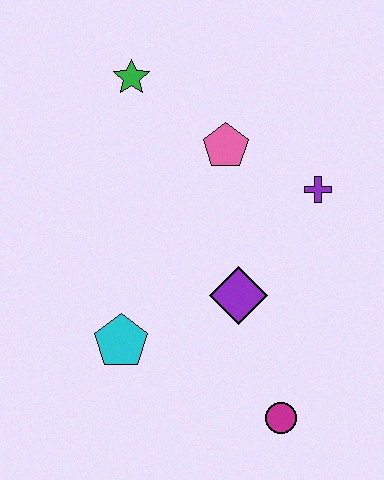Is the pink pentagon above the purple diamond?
Yes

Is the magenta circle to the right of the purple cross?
No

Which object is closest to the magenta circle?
The purple diamond is closest to the magenta circle.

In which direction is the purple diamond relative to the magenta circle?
The purple diamond is above the magenta circle.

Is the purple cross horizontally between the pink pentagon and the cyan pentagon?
No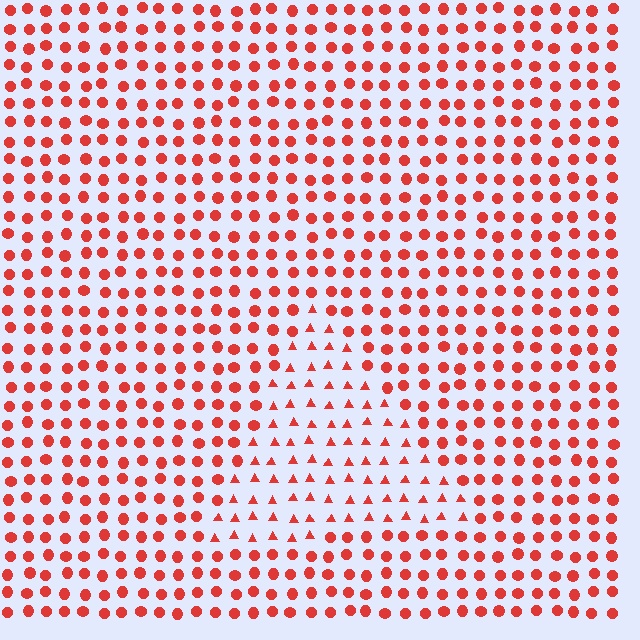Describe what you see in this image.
The image is filled with small red elements arranged in a uniform grid. A triangle-shaped region contains triangles, while the surrounding area contains circles. The boundary is defined purely by the change in element shape.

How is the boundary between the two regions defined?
The boundary is defined by a change in element shape: triangles inside vs. circles outside. All elements share the same color and spacing.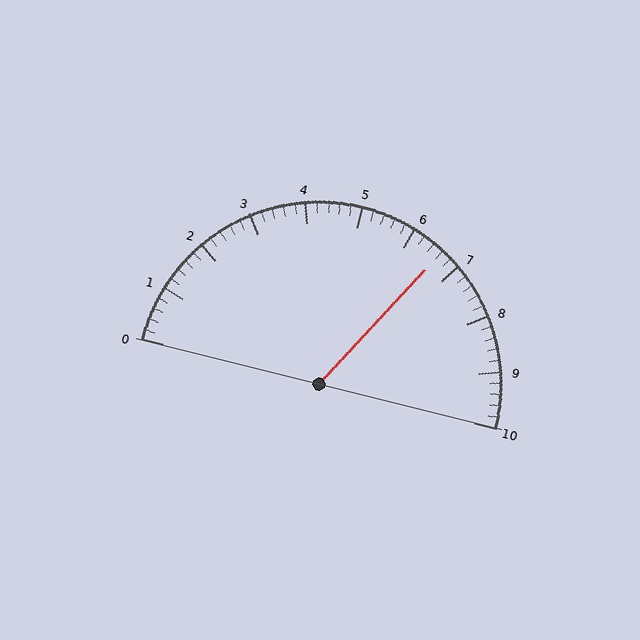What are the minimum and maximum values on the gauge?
The gauge ranges from 0 to 10.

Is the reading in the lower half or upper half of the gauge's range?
The reading is in the upper half of the range (0 to 10).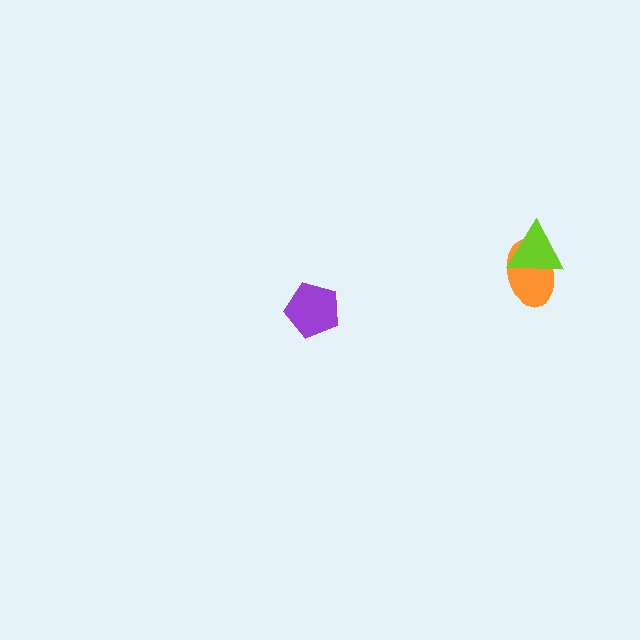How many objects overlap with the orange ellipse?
1 object overlaps with the orange ellipse.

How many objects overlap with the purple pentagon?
0 objects overlap with the purple pentagon.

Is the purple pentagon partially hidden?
No, no other shape covers it.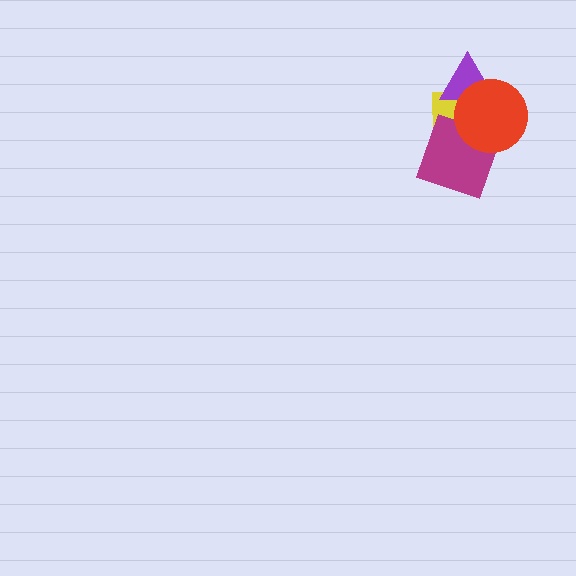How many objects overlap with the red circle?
3 objects overlap with the red circle.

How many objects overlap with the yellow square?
3 objects overlap with the yellow square.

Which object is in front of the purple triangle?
The red circle is in front of the purple triangle.